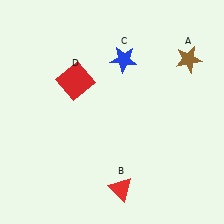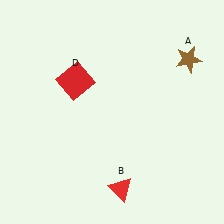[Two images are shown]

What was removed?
The blue star (C) was removed in Image 2.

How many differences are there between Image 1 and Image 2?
There is 1 difference between the two images.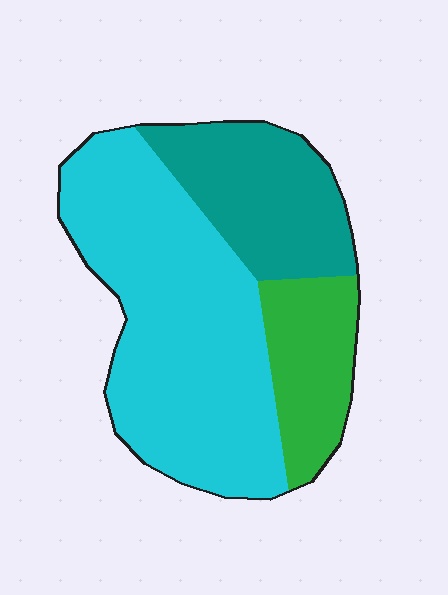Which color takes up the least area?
Green, at roughly 20%.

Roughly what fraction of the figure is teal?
Teal covers roughly 25% of the figure.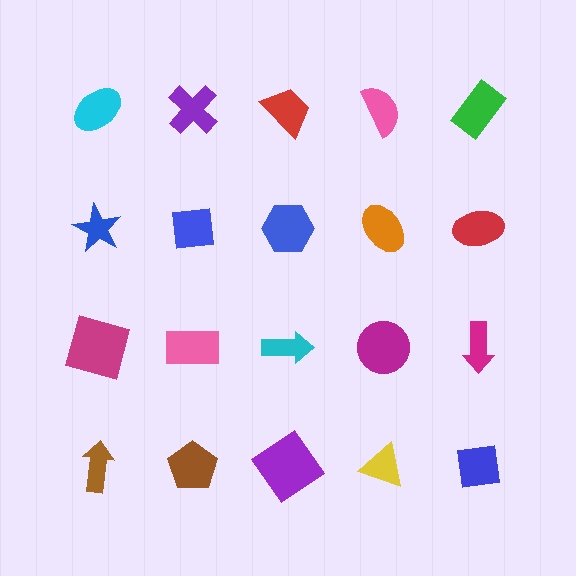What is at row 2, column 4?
An orange ellipse.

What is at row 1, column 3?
A red trapezoid.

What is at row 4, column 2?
A brown pentagon.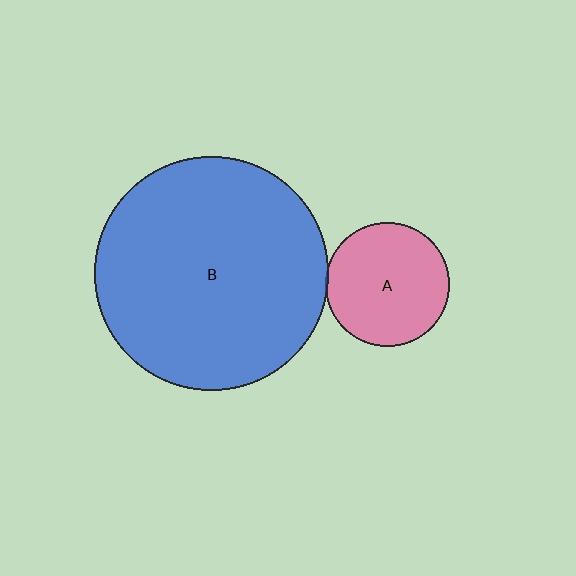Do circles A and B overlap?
Yes.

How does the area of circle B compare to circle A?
Approximately 3.5 times.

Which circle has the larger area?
Circle B (blue).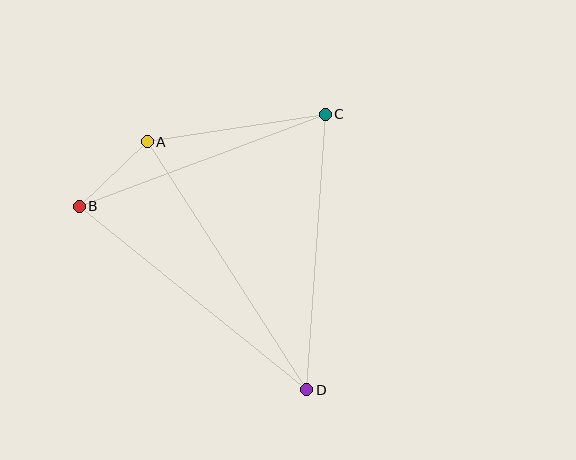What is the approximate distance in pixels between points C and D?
The distance between C and D is approximately 276 pixels.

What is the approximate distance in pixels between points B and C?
The distance between B and C is approximately 263 pixels.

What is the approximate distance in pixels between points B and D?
The distance between B and D is approximately 292 pixels.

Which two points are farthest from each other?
Points A and D are farthest from each other.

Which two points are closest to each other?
Points A and B are closest to each other.